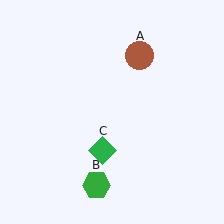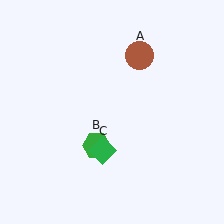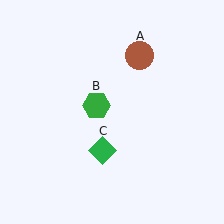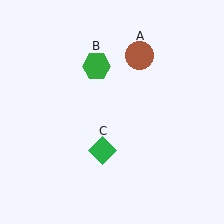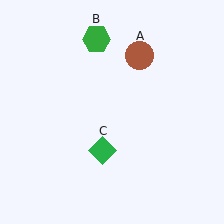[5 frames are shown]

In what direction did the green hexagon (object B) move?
The green hexagon (object B) moved up.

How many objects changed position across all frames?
1 object changed position: green hexagon (object B).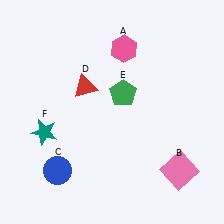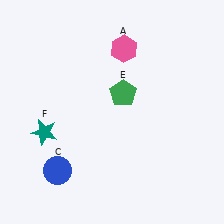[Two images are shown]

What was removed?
The pink square (B), the red triangle (D) were removed in Image 2.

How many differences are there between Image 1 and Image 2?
There are 2 differences between the two images.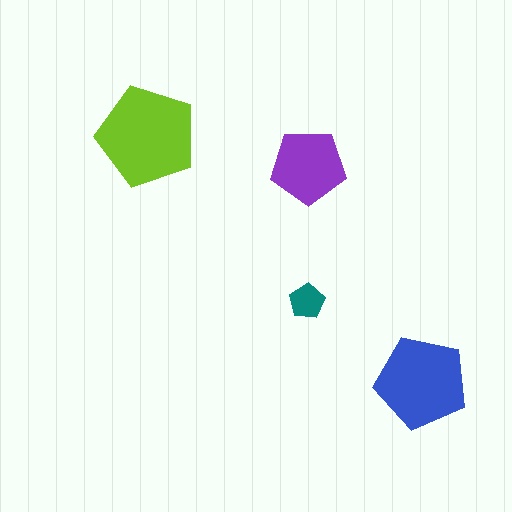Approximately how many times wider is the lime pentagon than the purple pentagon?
About 1.5 times wider.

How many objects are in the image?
There are 4 objects in the image.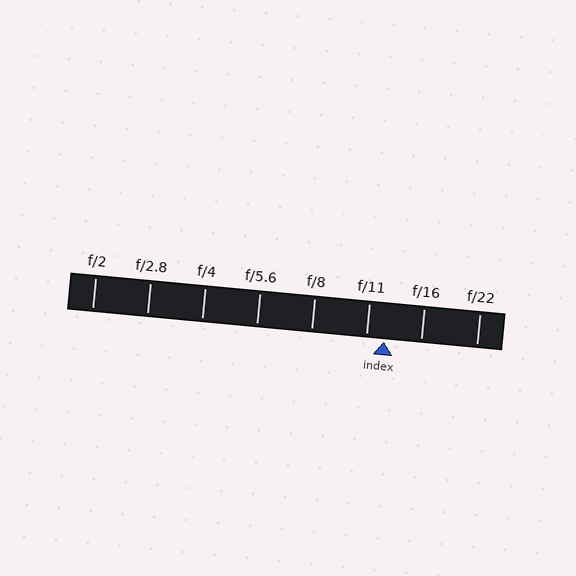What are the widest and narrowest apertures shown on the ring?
The widest aperture shown is f/2 and the narrowest is f/22.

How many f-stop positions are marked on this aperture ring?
There are 8 f-stop positions marked.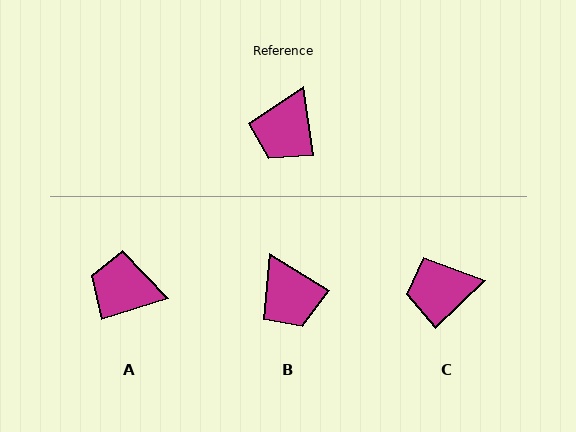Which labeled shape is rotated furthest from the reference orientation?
A, about 81 degrees away.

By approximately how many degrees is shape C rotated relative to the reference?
Approximately 54 degrees clockwise.